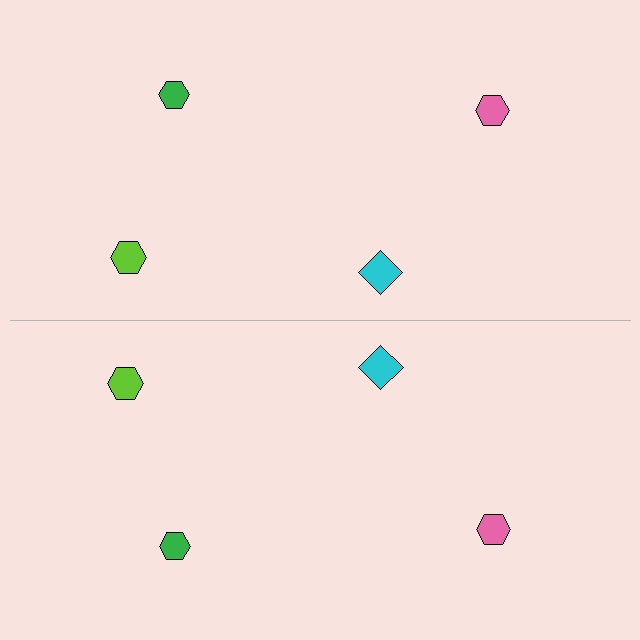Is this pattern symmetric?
Yes, this pattern has bilateral (reflection) symmetry.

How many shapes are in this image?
There are 8 shapes in this image.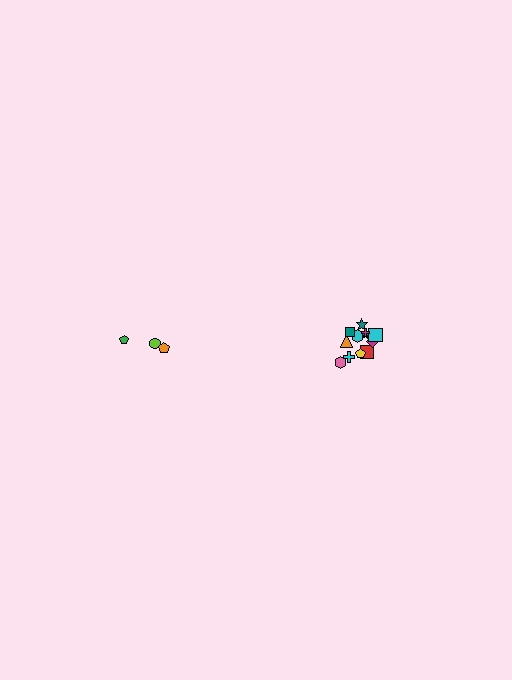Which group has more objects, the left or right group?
The right group.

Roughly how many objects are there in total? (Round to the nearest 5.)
Roughly 15 objects in total.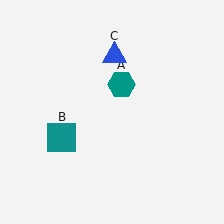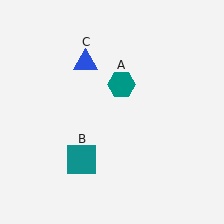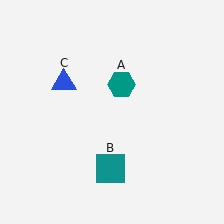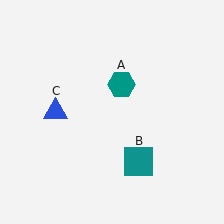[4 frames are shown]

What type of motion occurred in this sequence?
The teal square (object B), blue triangle (object C) rotated counterclockwise around the center of the scene.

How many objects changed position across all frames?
2 objects changed position: teal square (object B), blue triangle (object C).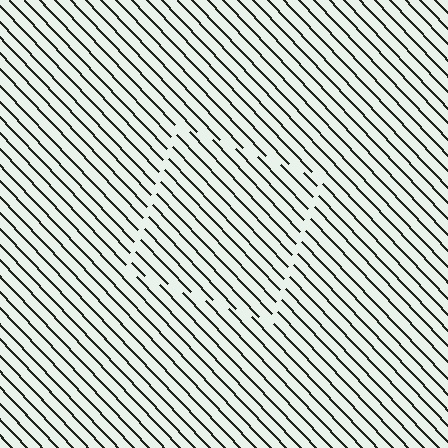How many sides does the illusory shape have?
4 sides — the line-ends trace a square.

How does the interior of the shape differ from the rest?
The interior of the shape contains the same grating, shifted by half a period — the contour is defined by the phase discontinuity where line-ends from the inner and outer gratings abut.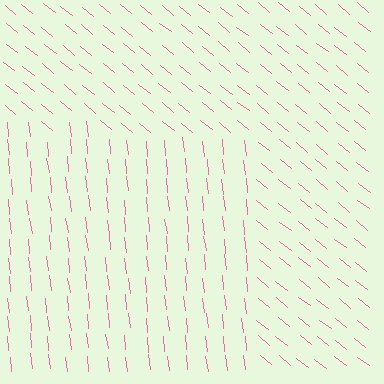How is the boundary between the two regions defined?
The boundary is defined purely by a change in line orientation (approximately 45 degrees difference). All lines are the same color and thickness.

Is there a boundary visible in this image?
Yes, there is a texture boundary formed by a change in line orientation.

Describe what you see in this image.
The image is filled with small pink line segments. A rectangle region in the image has lines oriented differently from the surrounding lines, creating a visible texture boundary.